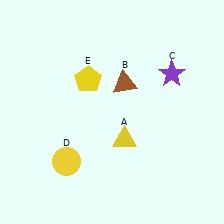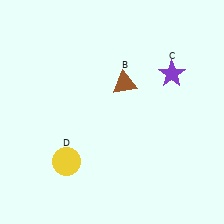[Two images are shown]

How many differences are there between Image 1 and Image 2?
There are 2 differences between the two images.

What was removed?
The yellow triangle (A), the yellow pentagon (E) were removed in Image 2.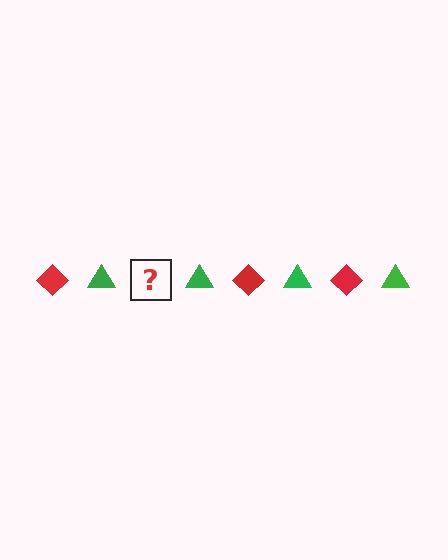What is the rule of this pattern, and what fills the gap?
The rule is that the pattern alternates between red diamond and green triangle. The gap should be filled with a red diamond.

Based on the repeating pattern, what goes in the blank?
The blank should be a red diamond.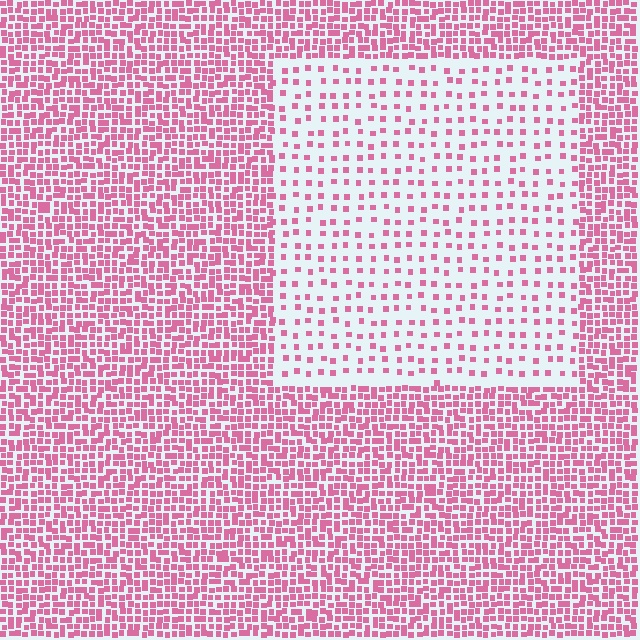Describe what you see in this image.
The image contains small pink elements arranged at two different densities. A rectangle-shaped region is visible where the elements are less densely packed than the surrounding area.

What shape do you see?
I see a rectangle.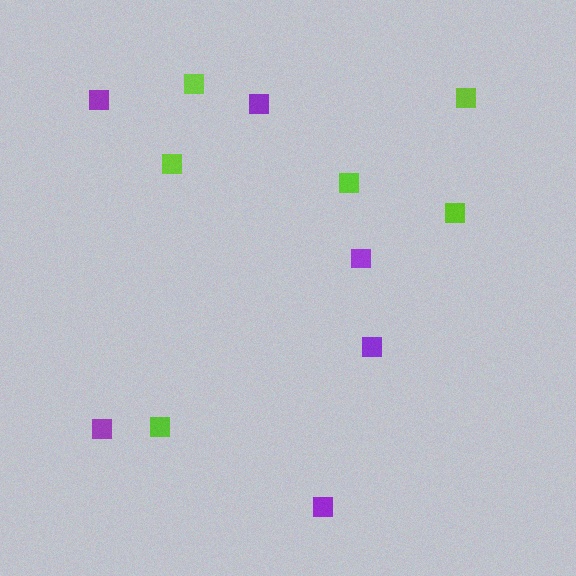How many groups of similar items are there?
There are 2 groups: one group of lime squares (6) and one group of purple squares (6).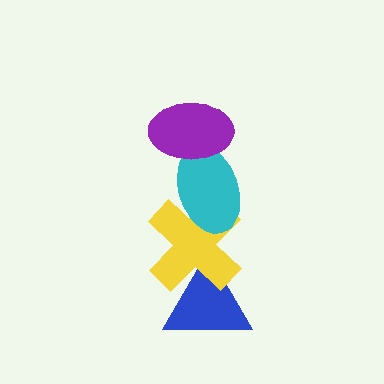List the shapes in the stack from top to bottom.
From top to bottom: the purple ellipse, the cyan ellipse, the yellow cross, the blue triangle.